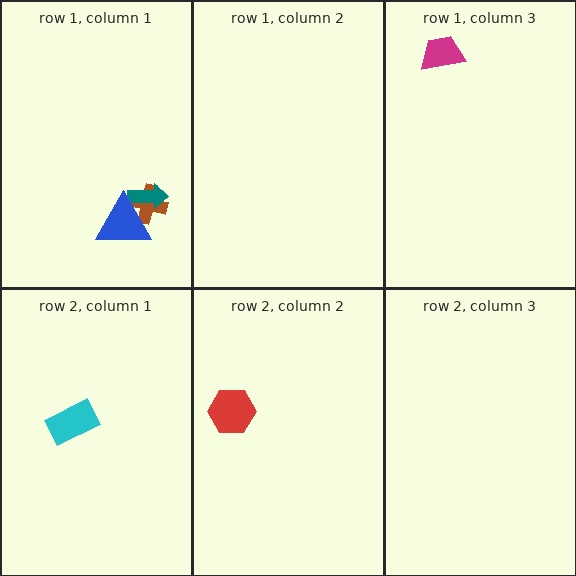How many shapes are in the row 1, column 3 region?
1.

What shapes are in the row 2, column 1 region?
The cyan rectangle.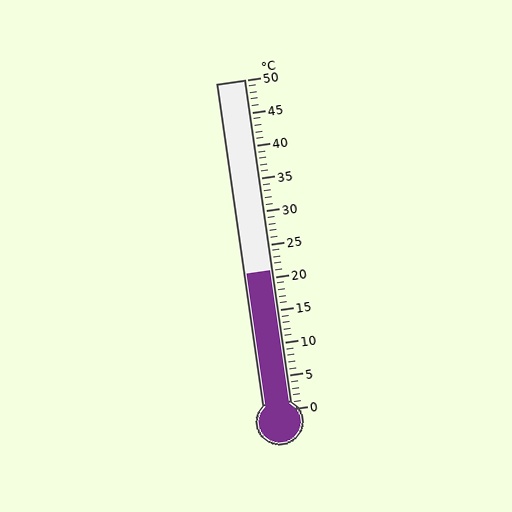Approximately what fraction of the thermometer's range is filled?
The thermometer is filled to approximately 40% of its range.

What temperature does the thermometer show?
The thermometer shows approximately 21°C.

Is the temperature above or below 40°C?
The temperature is below 40°C.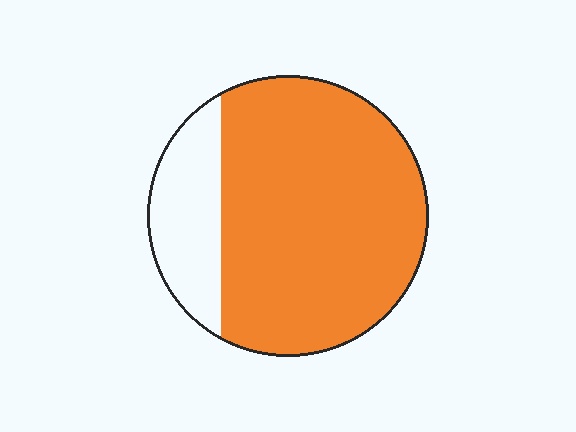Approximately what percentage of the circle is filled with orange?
Approximately 80%.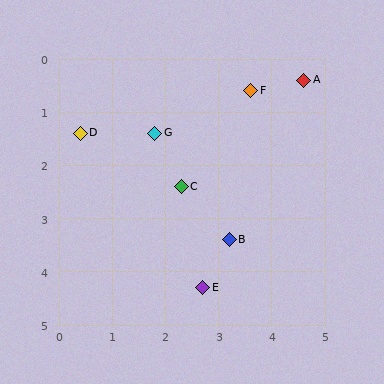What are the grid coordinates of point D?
Point D is at approximately (0.4, 1.4).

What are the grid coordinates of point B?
Point B is at approximately (3.2, 3.4).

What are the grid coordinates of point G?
Point G is at approximately (1.8, 1.4).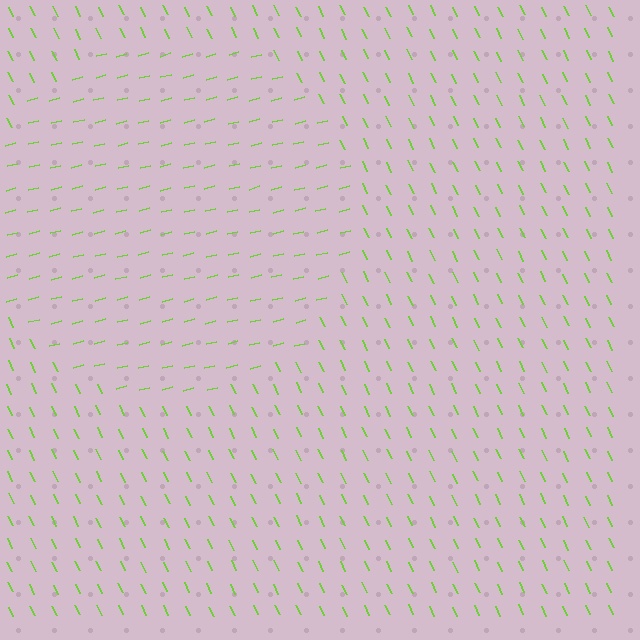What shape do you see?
I see a circle.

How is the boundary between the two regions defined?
The boundary is defined purely by a change in line orientation (approximately 79 degrees difference). All lines are the same color and thickness.